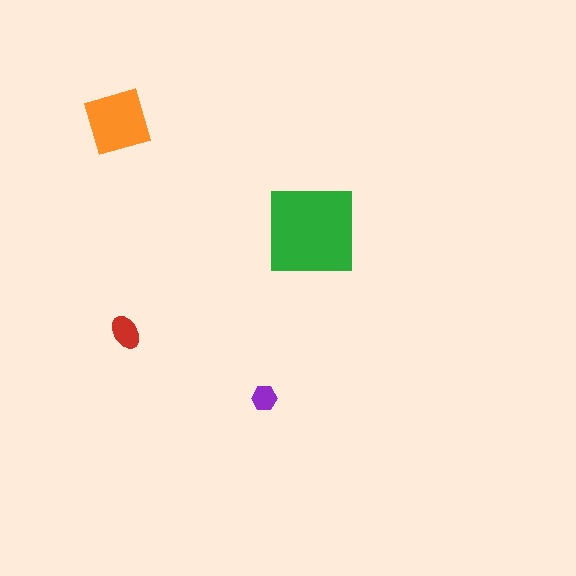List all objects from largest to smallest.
The green square, the orange diamond, the red ellipse, the purple hexagon.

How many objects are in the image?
There are 4 objects in the image.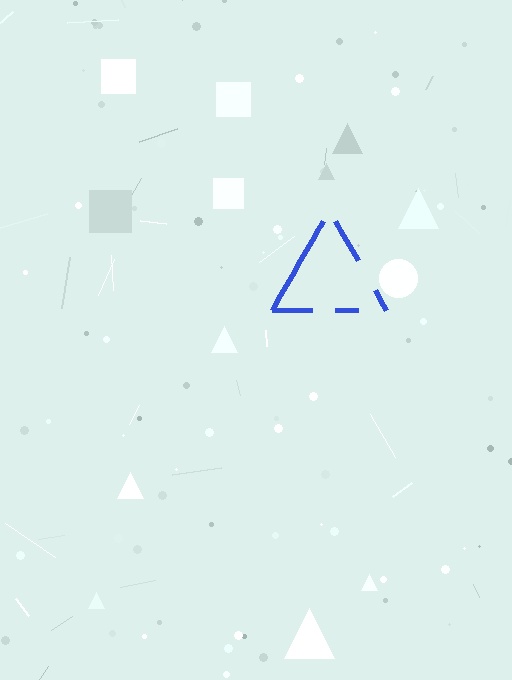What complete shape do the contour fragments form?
The contour fragments form a triangle.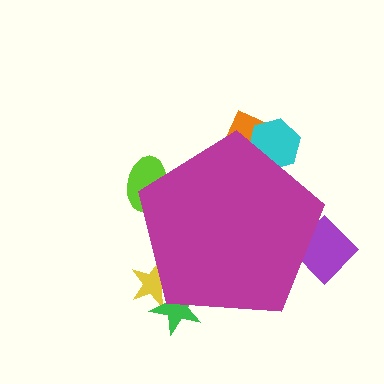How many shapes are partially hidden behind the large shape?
6 shapes are partially hidden.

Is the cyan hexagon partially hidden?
Yes, the cyan hexagon is partially hidden behind the magenta pentagon.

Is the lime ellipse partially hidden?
Yes, the lime ellipse is partially hidden behind the magenta pentagon.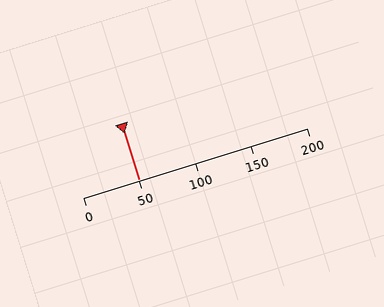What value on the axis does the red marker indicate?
The marker indicates approximately 50.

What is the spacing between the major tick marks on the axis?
The major ticks are spaced 50 apart.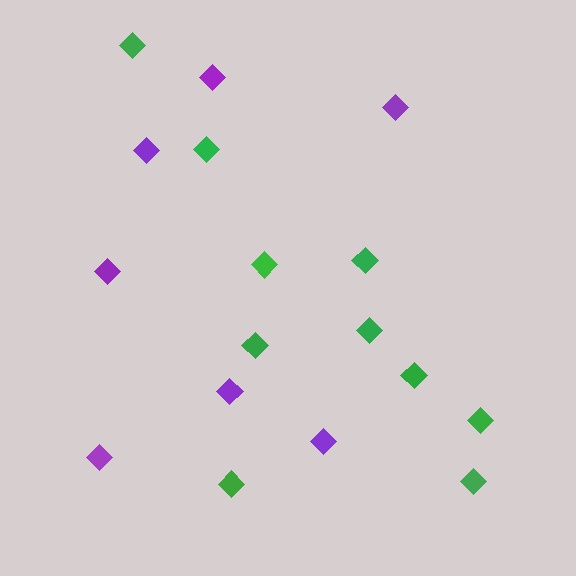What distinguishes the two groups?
There are 2 groups: one group of green diamonds (10) and one group of purple diamonds (7).